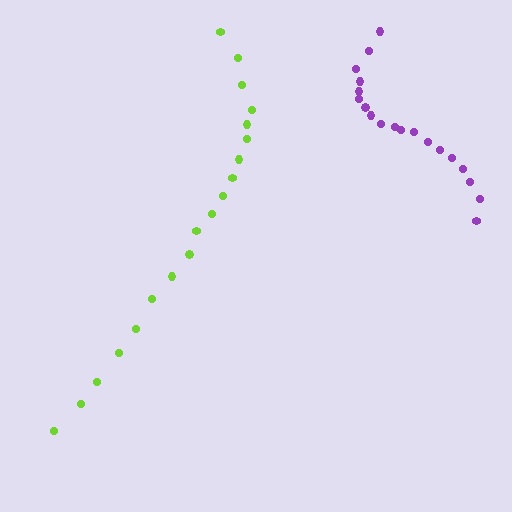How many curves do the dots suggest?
There are 2 distinct paths.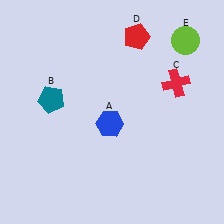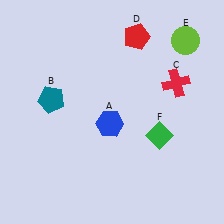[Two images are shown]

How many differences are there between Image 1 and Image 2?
There is 1 difference between the two images.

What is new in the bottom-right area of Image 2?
A green diamond (F) was added in the bottom-right area of Image 2.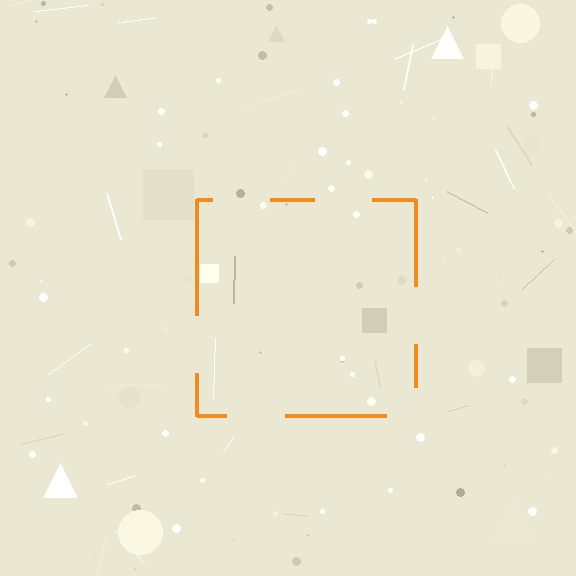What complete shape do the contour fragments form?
The contour fragments form a square.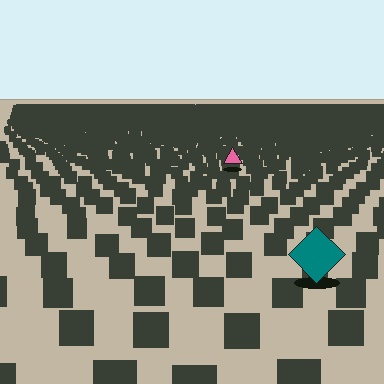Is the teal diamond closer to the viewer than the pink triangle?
Yes. The teal diamond is closer — you can tell from the texture gradient: the ground texture is coarser near it.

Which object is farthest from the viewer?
The pink triangle is farthest from the viewer. It appears smaller and the ground texture around it is denser.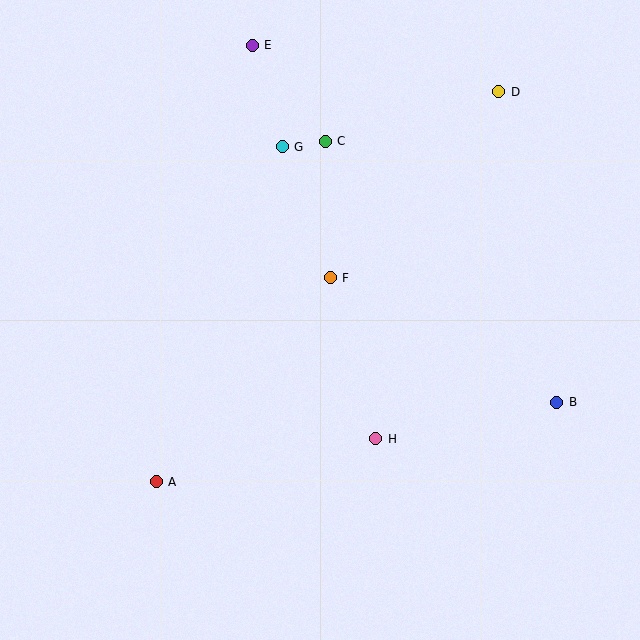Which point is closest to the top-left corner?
Point E is closest to the top-left corner.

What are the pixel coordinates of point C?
Point C is at (325, 141).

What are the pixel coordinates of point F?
Point F is at (330, 278).